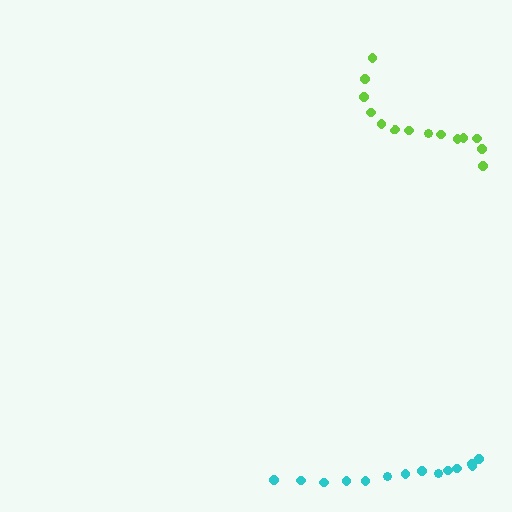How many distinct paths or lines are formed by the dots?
There are 2 distinct paths.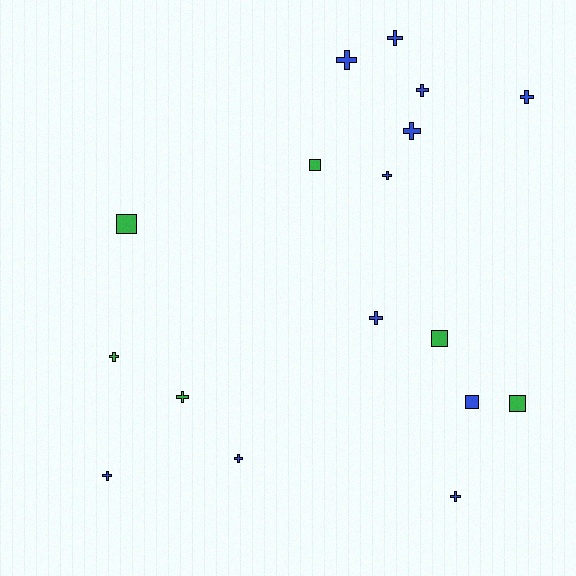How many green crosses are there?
There are 2 green crosses.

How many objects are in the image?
There are 17 objects.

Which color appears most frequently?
Blue, with 11 objects.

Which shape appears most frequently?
Cross, with 12 objects.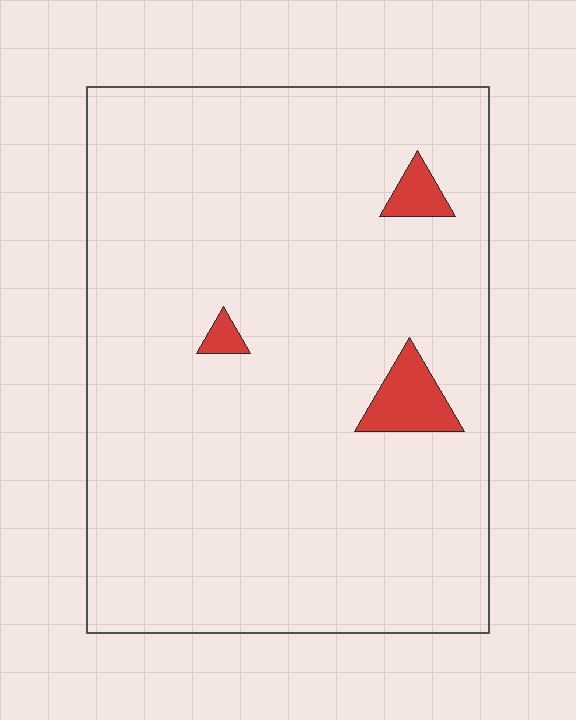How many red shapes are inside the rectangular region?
3.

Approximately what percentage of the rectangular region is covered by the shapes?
Approximately 5%.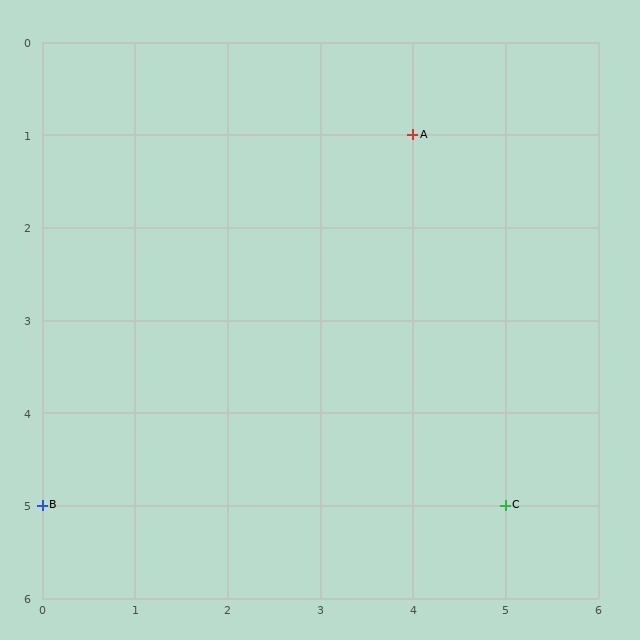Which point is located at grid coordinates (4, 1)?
Point A is at (4, 1).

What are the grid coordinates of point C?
Point C is at grid coordinates (5, 5).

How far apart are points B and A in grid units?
Points B and A are 4 columns and 4 rows apart (about 5.7 grid units diagonally).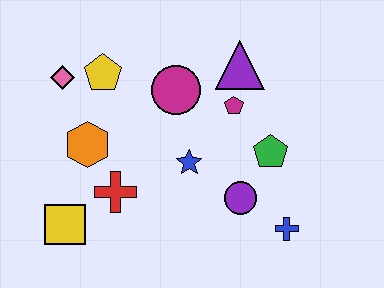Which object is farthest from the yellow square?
The purple triangle is farthest from the yellow square.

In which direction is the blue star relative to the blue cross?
The blue star is to the left of the blue cross.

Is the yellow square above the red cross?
No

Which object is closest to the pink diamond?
The yellow pentagon is closest to the pink diamond.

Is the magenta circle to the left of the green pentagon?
Yes